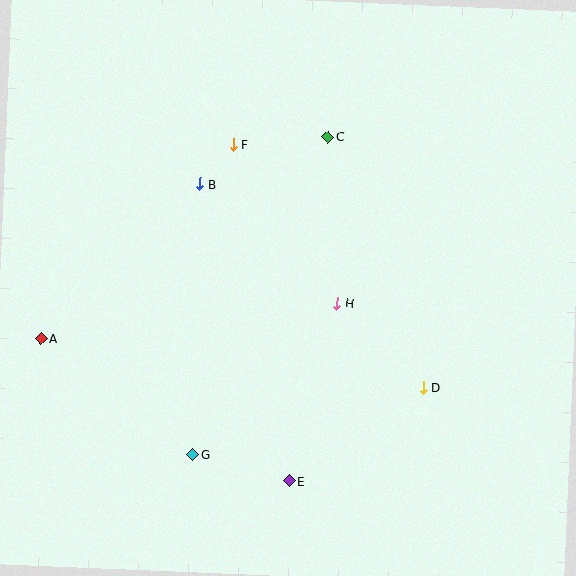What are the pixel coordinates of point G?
Point G is at (193, 454).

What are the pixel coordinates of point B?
Point B is at (200, 184).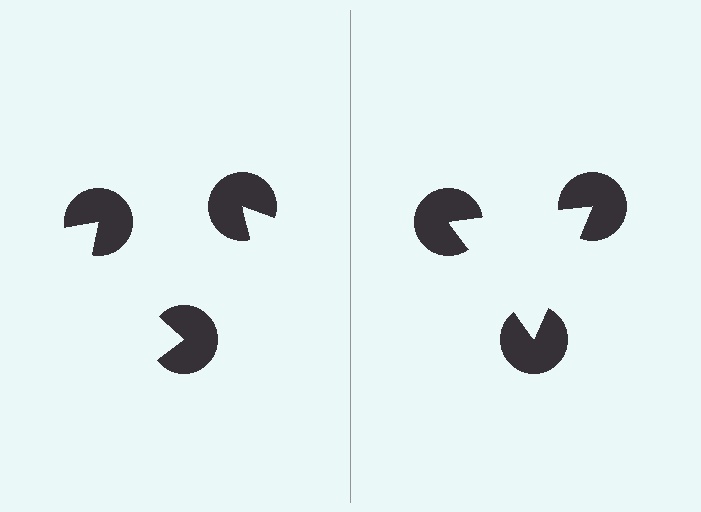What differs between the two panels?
The pac-man discs are positioned identically on both sides; only the wedge orientations differ. On the right they align to a triangle; on the left they are misaligned.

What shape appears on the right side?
An illusory triangle.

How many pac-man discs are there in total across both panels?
6 — 3 on each side.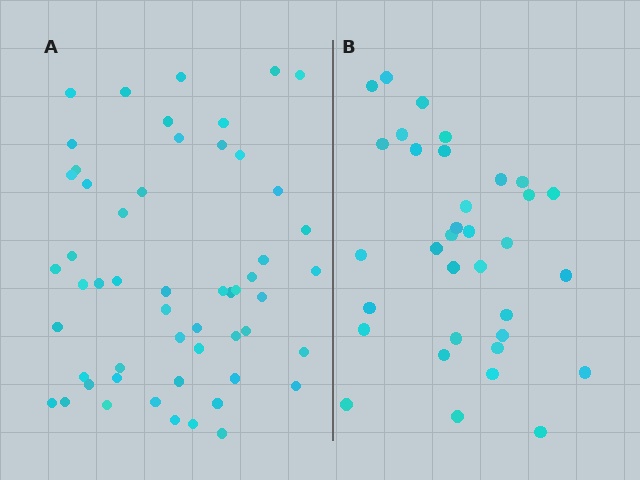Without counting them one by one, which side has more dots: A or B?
Region A (the left region) has more dots.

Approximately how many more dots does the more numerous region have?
Region A has approximately 20 more dots than region B.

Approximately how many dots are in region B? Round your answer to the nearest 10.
About 30 dots. (The exact count is 34, which rounds to 30.)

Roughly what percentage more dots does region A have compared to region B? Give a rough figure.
About 60% more.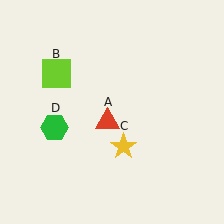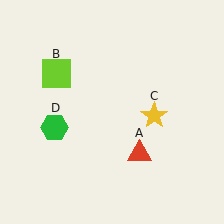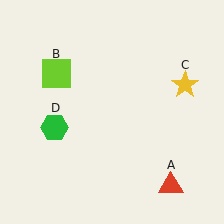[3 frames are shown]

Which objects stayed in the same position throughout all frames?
Lime square (object B) and green hexagon (object D) remained stationary.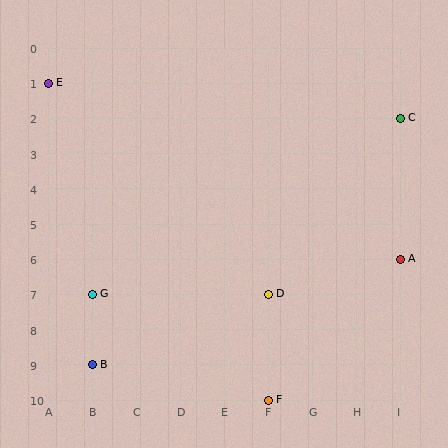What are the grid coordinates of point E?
Point E is at grid coordinates (A, 1).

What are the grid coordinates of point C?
Point C is at grid coordinates (I, 2).